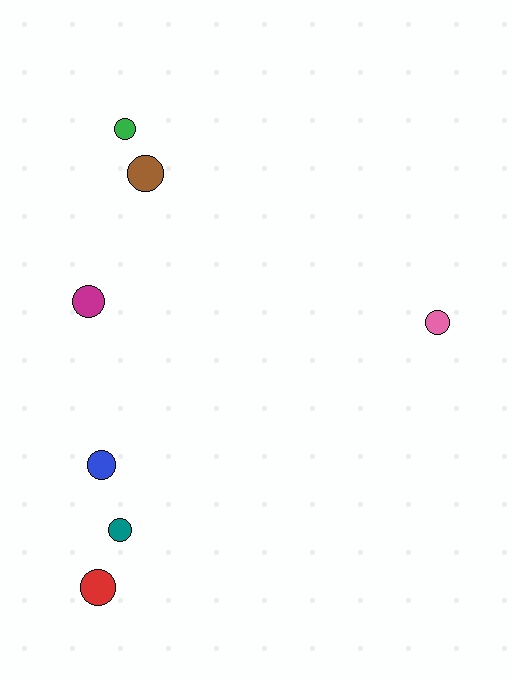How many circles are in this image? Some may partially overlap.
There are 7 circles.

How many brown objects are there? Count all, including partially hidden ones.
There is 1 brown object.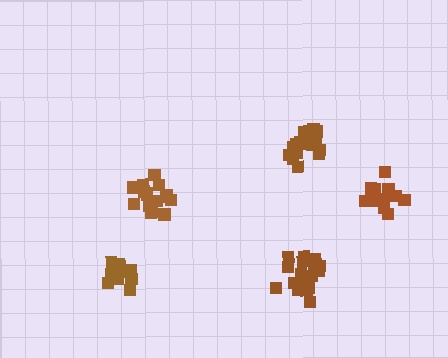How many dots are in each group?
Group 1: 14 dots, Group 2: 15 dots, Group 3: 17 dots, Group 4: 18 dots, Group 5: 13 dots (77 total).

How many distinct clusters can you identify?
There are 5 distinct clusters.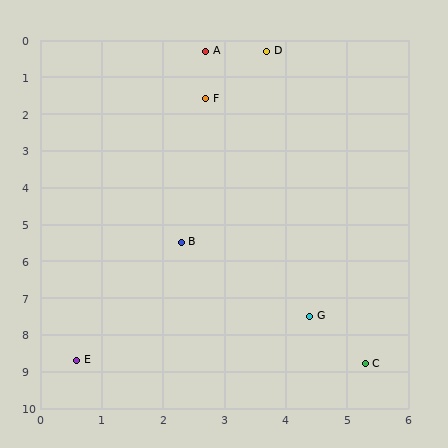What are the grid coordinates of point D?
Point D is at approximately (3.7, 0.3).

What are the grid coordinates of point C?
Point C is at approximately (5.3, 8.8).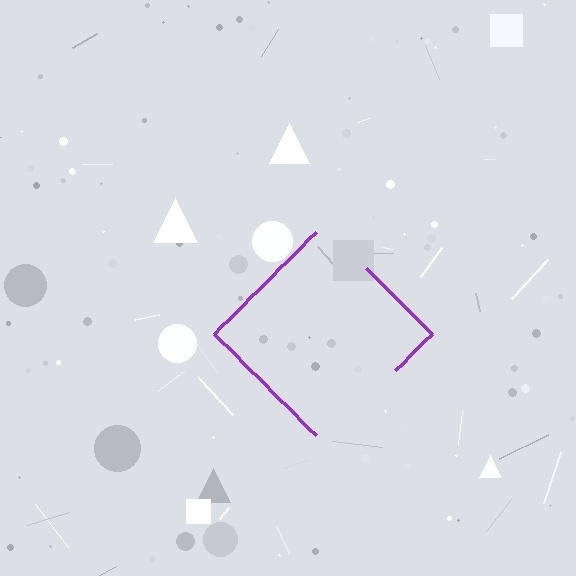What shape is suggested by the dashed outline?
The dashed outline suggests a diamond.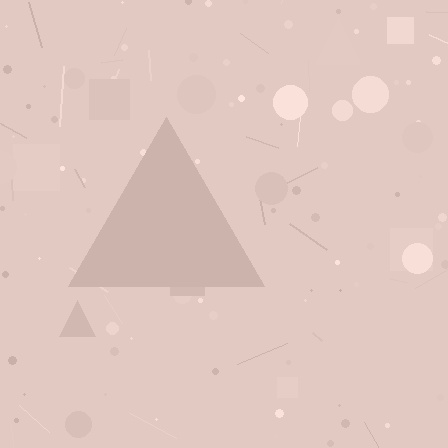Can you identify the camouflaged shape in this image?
The camouflaged shape is a triangle.